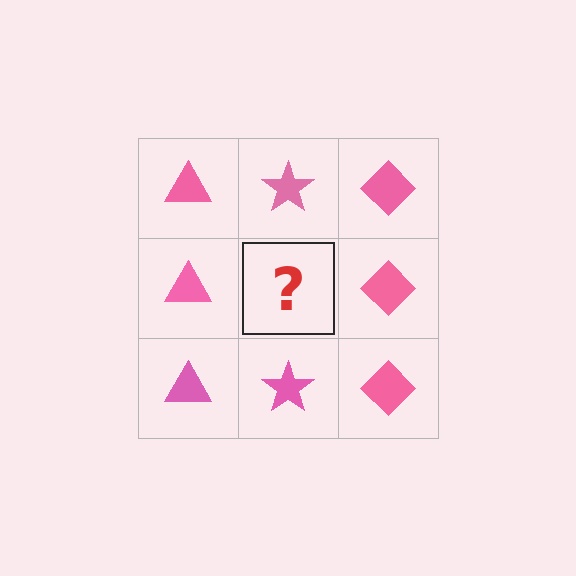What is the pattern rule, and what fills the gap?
The rule is that each column has a consistent shape. The gap should be filled with a pink star.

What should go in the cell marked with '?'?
The missing cell should contain a pink star.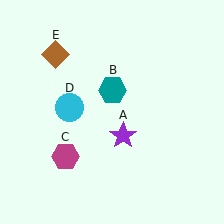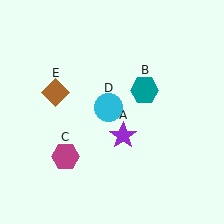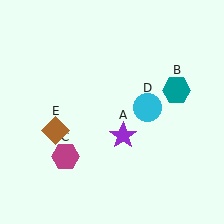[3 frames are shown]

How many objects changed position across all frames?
3 objects changed position: teal hexagon (object B), cyan circle (object D), brown diamond (object E).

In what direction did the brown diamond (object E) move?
The brown diamond (object E) moved down.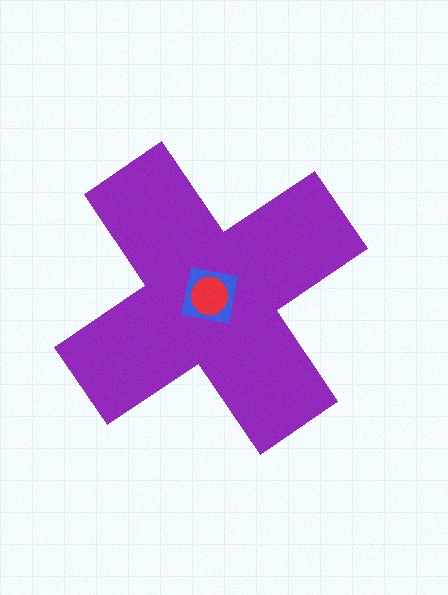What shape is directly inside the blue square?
The red circle.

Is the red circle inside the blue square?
Yes.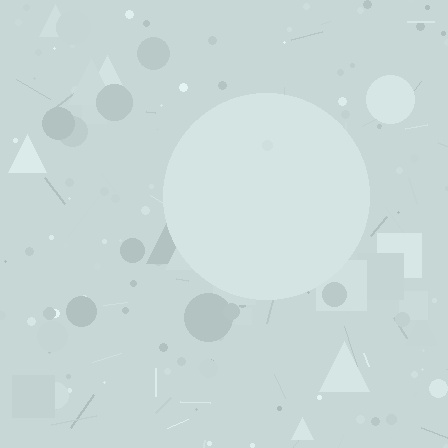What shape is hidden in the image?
A circle is hidden in the image.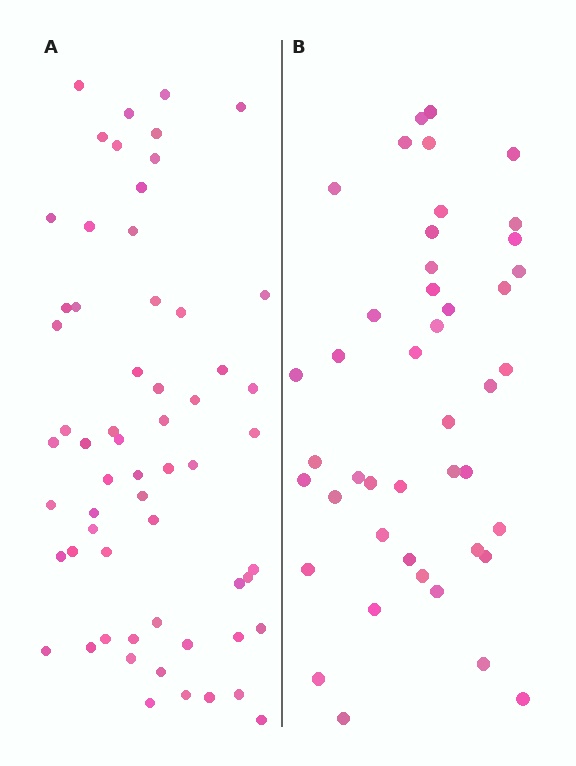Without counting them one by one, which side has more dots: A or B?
Region A (the left region) has more dots.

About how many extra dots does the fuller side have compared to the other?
Region A has approximately 15 more dots than region B.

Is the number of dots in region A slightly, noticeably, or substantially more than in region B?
Region A has noticeably more, but not dramatically so. The ratio is roughly 1.4 to 1.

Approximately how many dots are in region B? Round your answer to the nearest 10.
About 40 dots. (The exact count is 44, which rounds to 40.)